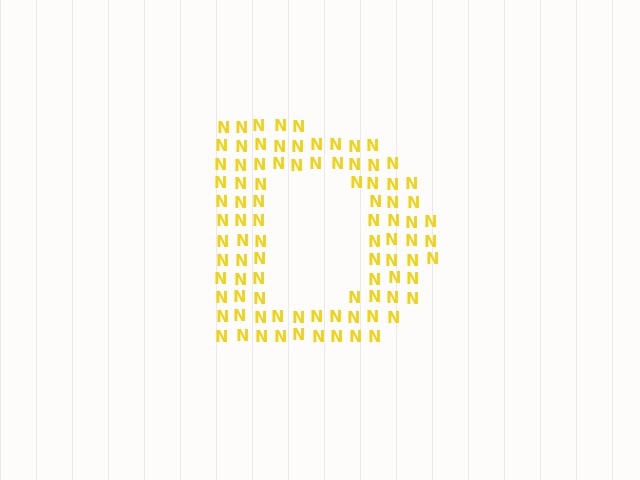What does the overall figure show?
The overall figure shows the letter D.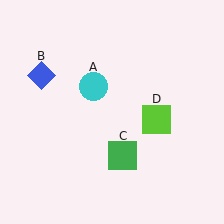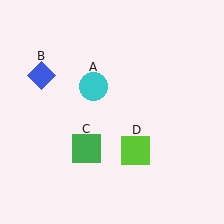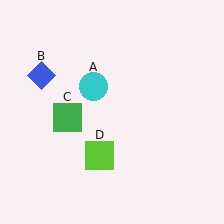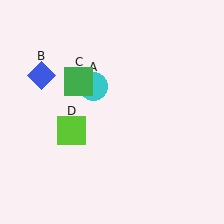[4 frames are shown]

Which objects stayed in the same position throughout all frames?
Cyan circle (object A) and blue diamond (object B) remained stationary.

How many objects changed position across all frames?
2 objects changed position: green square (object C), lime square (object D).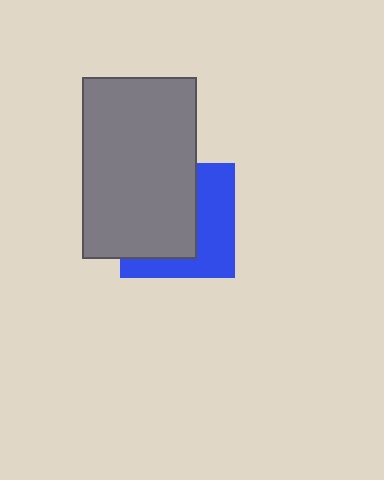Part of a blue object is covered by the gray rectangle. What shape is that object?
It is a square.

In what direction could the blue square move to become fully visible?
The blue square could move right. That would shift it out from behind the gray rectangle entirely.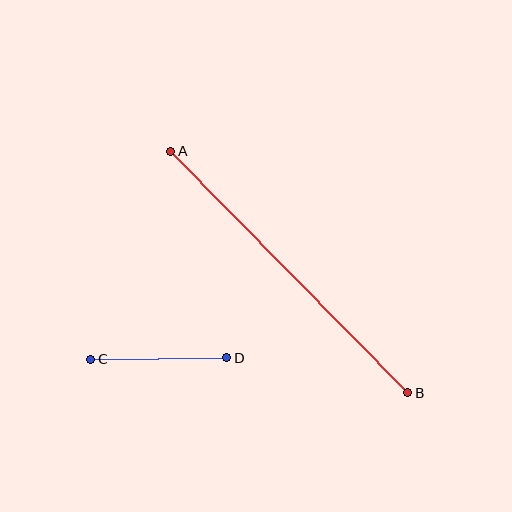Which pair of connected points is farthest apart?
Points A and B are farthest apart.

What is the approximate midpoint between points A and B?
The midpoint is at approximately (289, 272) pixels.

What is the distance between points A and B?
The distance is approximately 338 pixels.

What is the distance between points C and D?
The distance is approximately 136 pixels.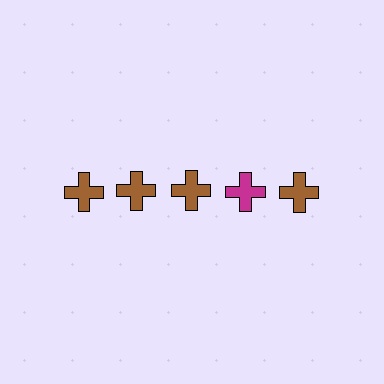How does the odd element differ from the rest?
It has a different color: magenta instead of brown.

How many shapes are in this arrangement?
There are 5 shapes arranged in a grid pattern.